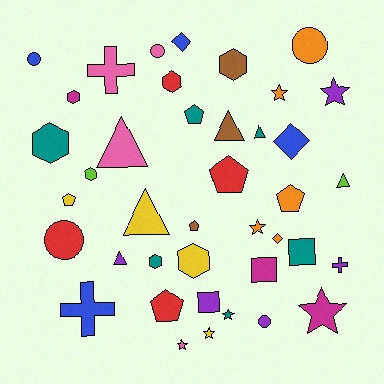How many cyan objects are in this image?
There are no cyan objects.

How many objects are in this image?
There are 40 objects.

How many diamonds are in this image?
There are 3 diamonds.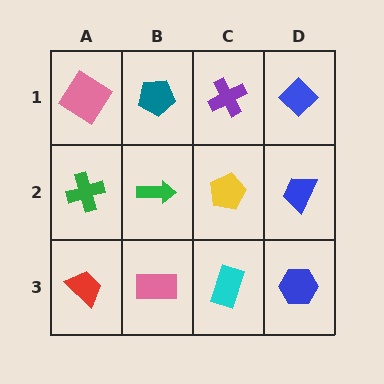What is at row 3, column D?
A blue hexagon.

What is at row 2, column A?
A green cross.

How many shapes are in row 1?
4 shapes.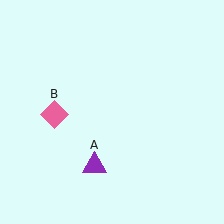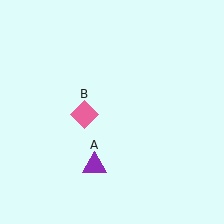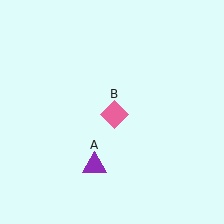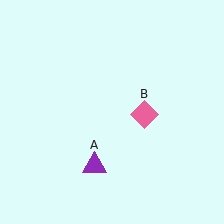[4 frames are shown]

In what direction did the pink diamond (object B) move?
The pink diamond (object B) moved right.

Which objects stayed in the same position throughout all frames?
Purple triangle (object A) remained stationary.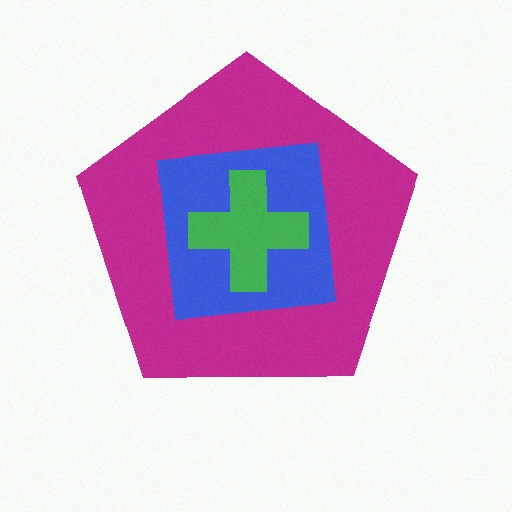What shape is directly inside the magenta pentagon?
The blue square.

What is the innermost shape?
The green cross.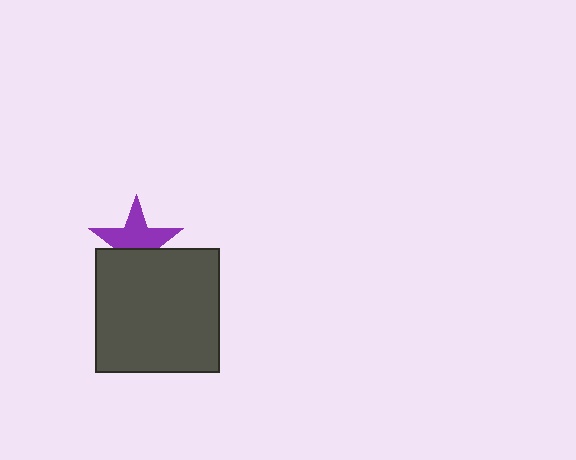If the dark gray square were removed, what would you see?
You would see the complete purple star.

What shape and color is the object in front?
The object in front is a dark gray square.